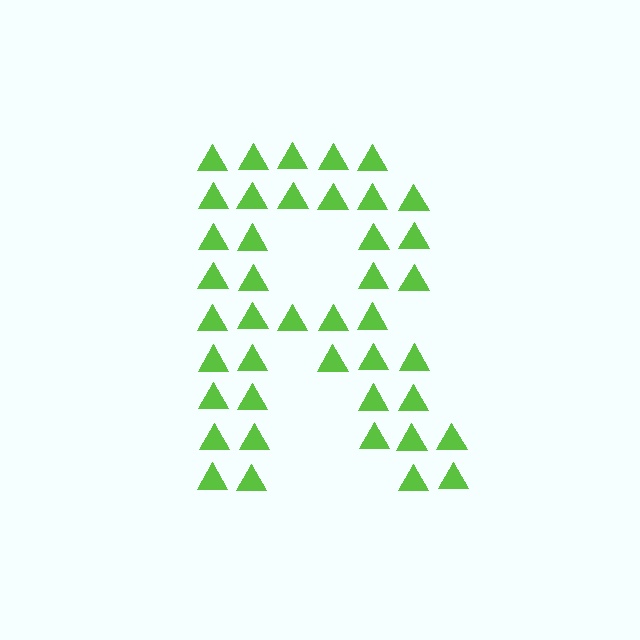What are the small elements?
The small elements are triangles.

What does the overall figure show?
The overall figure shows the letter R.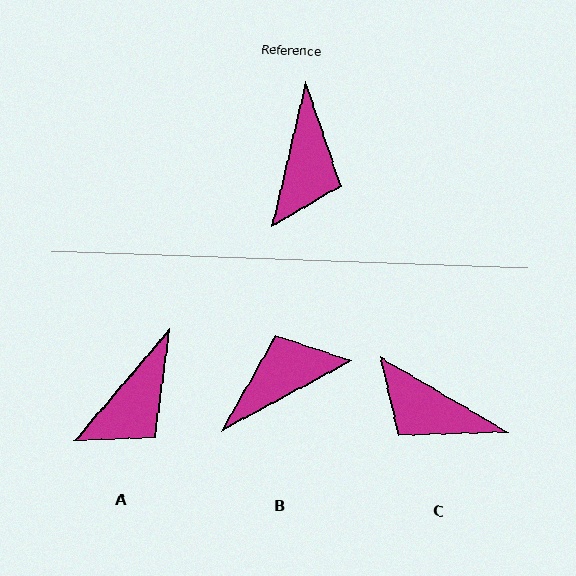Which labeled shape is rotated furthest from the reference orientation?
B, about 131 degrees away.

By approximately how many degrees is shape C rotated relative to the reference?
Approximately 107 degrees clockwise.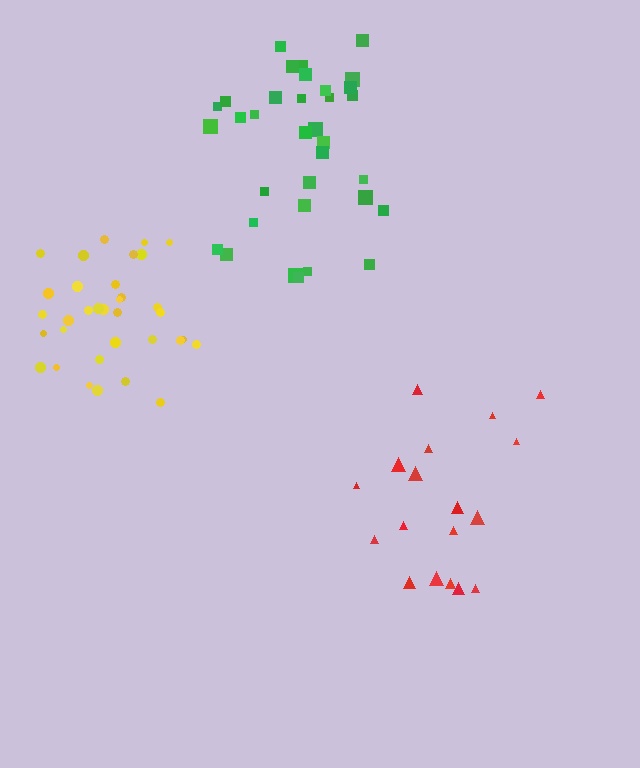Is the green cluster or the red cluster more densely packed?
Green.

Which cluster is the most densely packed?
Yellow.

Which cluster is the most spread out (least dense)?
Red.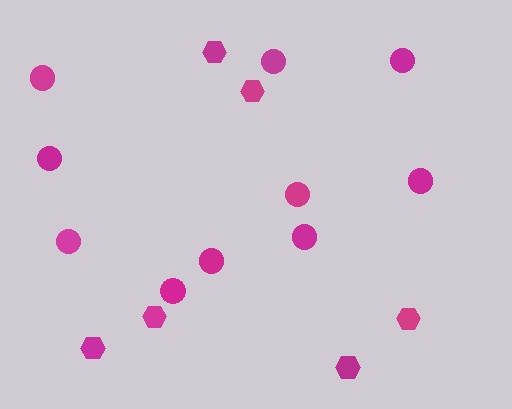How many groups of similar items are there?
There are 2 groups: one group of circles (10) and one group of hexagons (6).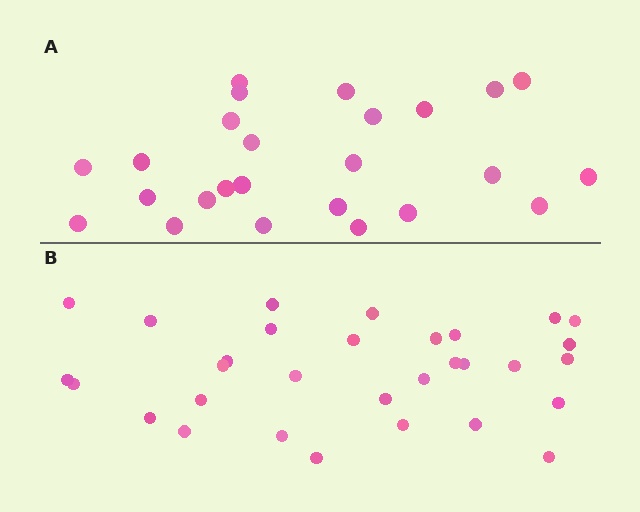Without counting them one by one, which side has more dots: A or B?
Region B (the bottom region) has more dots.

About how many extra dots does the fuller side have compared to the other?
Region B has about 6 more dots than region A.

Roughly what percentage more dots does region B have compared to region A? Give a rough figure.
About 25% more.